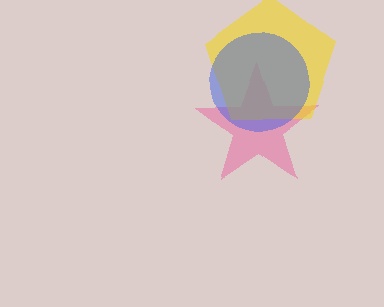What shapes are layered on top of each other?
The layered shapes are: a pink star, a yellow pentagon, a blue circle.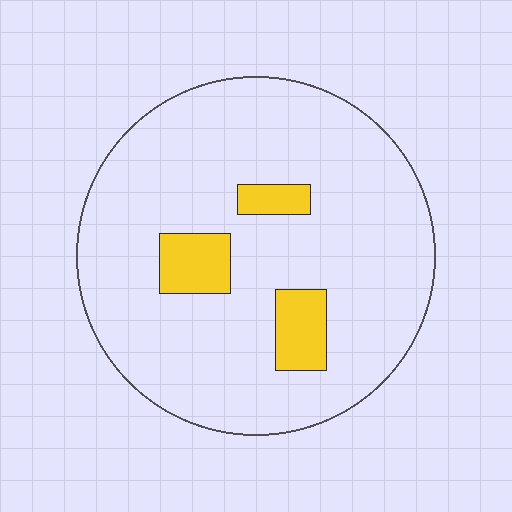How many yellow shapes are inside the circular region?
3.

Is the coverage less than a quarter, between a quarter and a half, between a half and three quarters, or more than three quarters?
Less than a quarter.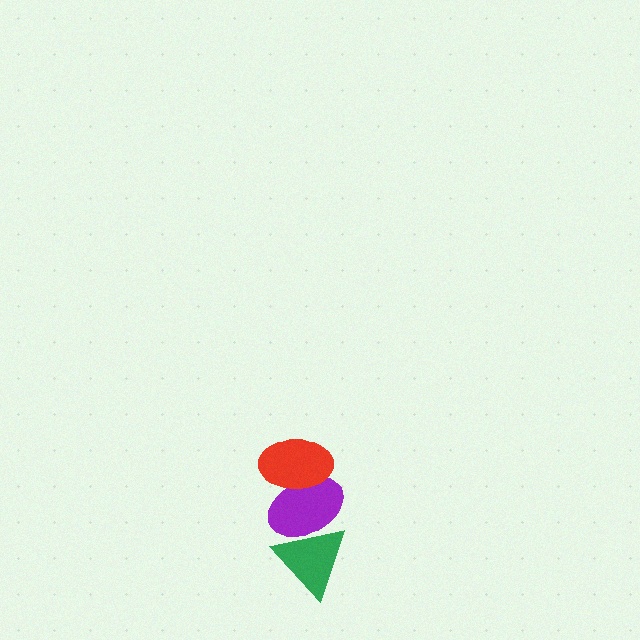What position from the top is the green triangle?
The green triangle is 3rd from the top.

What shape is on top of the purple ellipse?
The red ellipse is on top of the purple ellipse.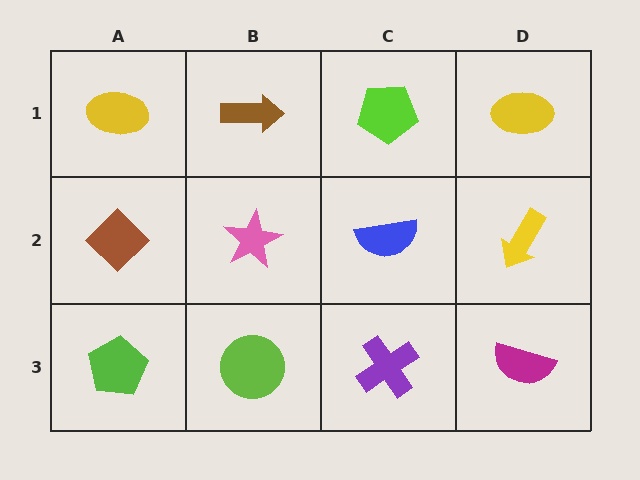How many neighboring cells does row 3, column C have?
3.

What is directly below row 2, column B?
A lime circle.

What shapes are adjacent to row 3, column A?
A brown diamond (row 2, column A), a lime circle (row 3, column B).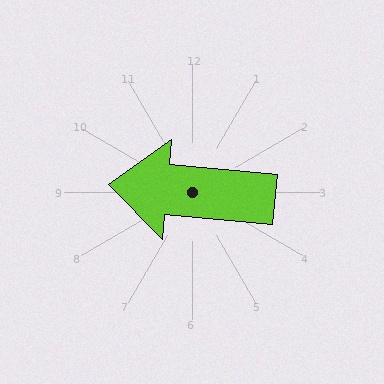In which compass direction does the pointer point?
West.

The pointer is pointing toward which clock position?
Roughly 9 o'clock.